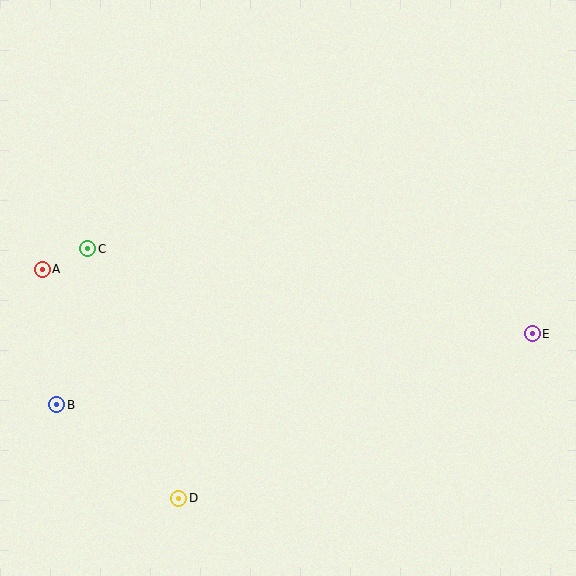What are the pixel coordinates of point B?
Point B is at (57, 405).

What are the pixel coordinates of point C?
Point C is at (88, 249).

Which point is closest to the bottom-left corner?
Point B is closest to the bottom-left corner.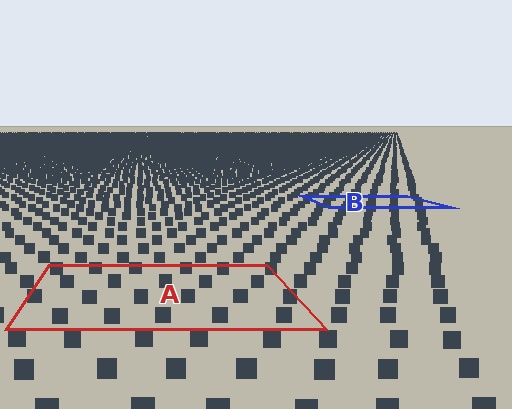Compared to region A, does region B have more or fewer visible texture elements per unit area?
Region B has more texture elements per unit area — they are packed more densely because it is farther away.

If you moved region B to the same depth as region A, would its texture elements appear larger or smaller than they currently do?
They would appear larger. At a closer depth, the same texture elements are projected at a bigger on-screen size.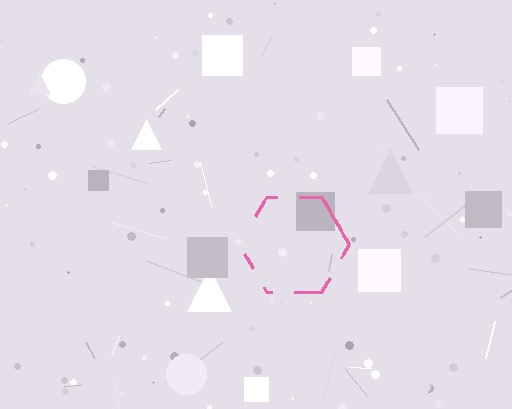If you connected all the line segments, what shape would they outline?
They would outline a hexagon.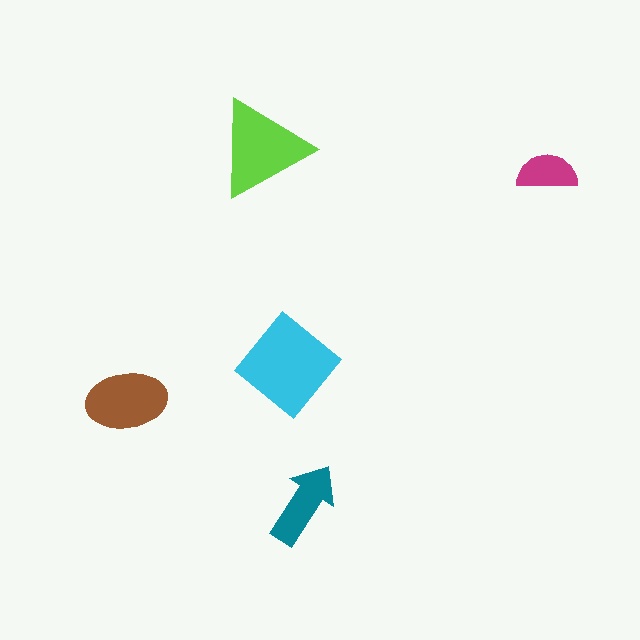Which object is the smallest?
The magenta semicircle.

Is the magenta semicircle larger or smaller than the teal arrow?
Smaller.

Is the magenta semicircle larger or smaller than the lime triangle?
Smaller.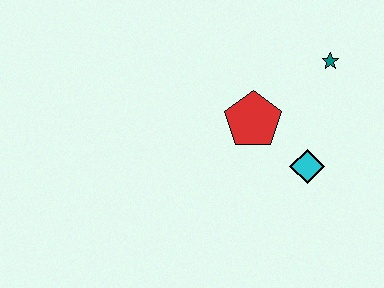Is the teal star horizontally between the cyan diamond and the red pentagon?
No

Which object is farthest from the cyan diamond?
The teal star is farthest from the cyan diamond.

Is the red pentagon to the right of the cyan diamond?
No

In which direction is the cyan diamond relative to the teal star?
The cyan diamond is below the teal star.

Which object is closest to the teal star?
The red pentagon is closest to the teal star.